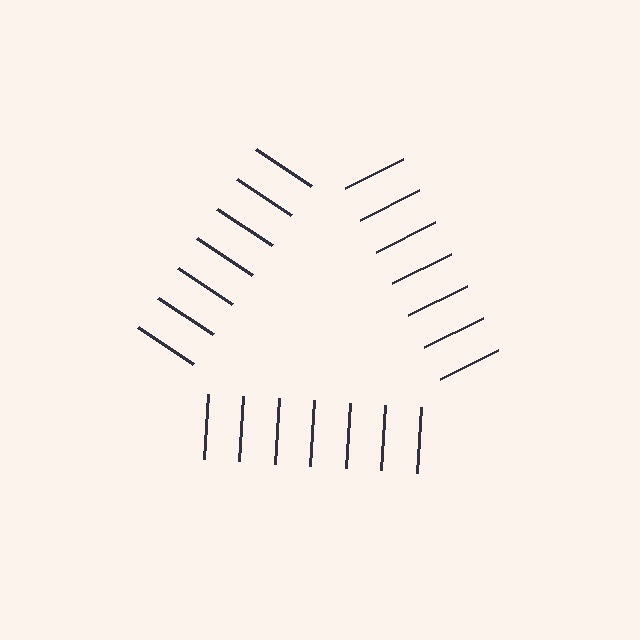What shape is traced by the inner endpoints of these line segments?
An illusory triangle — the line segments terminate on its edges but no continuous stroke is drawn.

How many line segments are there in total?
21 — 7 along each of the 3 edges.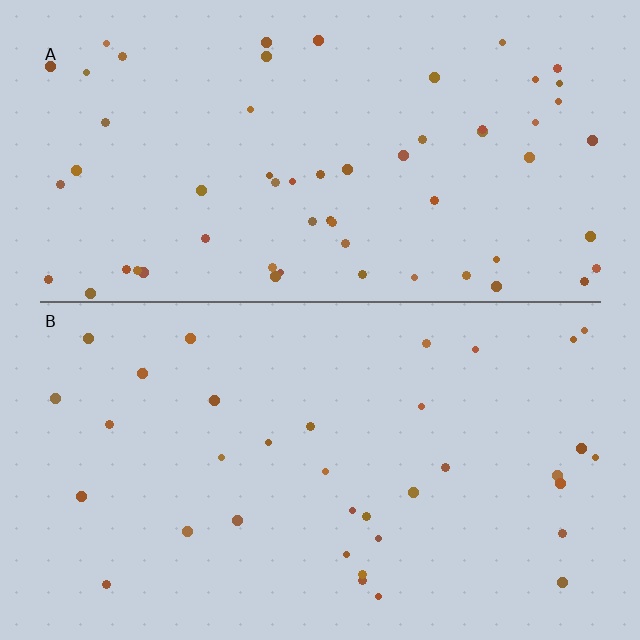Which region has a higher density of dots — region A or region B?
A (the top).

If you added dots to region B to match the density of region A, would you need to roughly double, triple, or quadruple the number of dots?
Approximately double.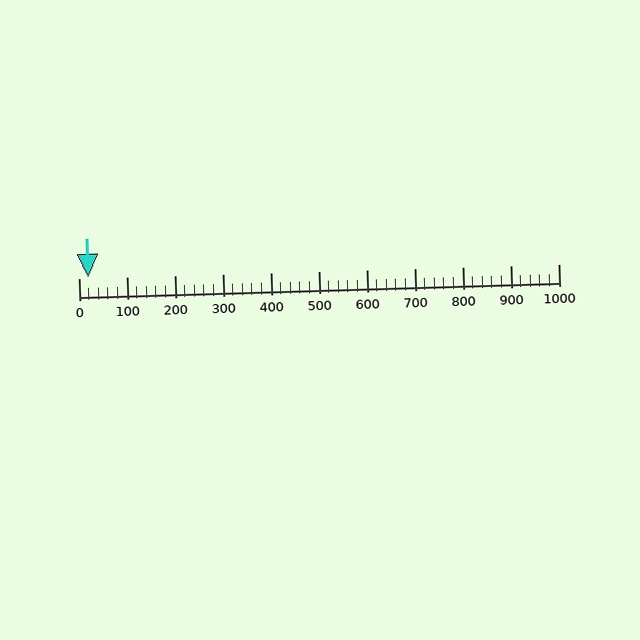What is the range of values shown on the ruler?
The ruler shows values from 0 to 1000.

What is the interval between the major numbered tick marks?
The major tick marks are spaced 100 units apart.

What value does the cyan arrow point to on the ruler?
The cyan arrow points to approximately 20.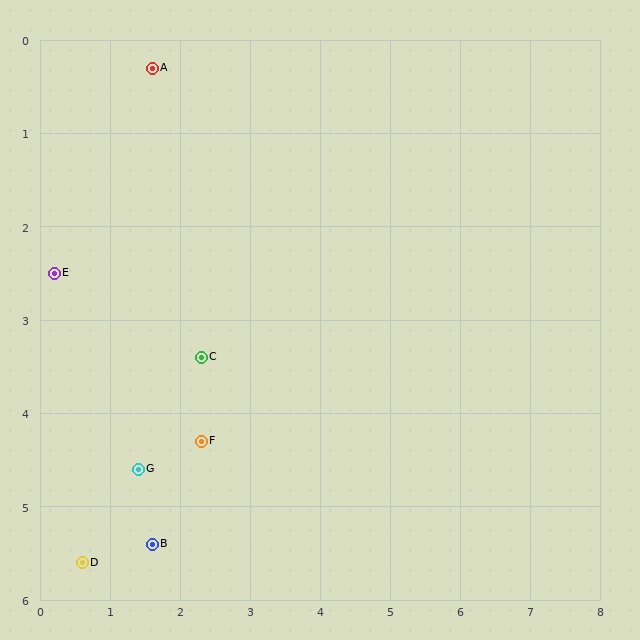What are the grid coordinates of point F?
Point F is at approximately (2.3, 4.3).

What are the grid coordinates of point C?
Point C is at approximately (2.3, 3.4).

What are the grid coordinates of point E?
Point E is at approximately (0.2, 2.5).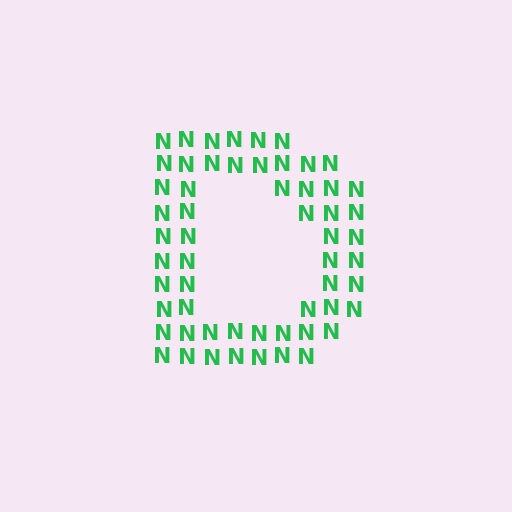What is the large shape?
The large shape is the letter D.